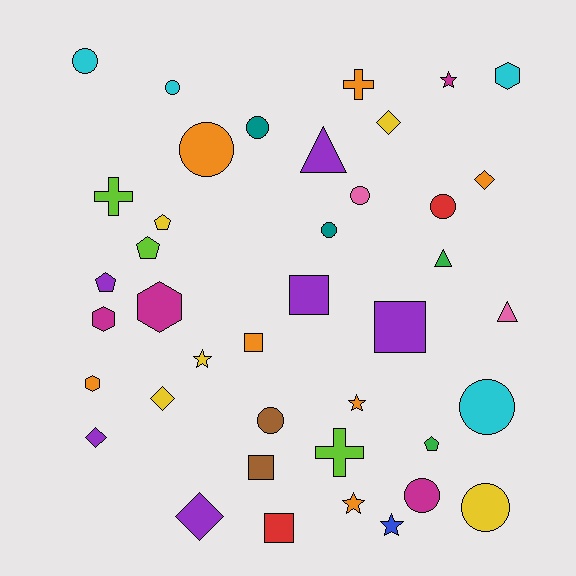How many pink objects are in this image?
There are 2 pink objects.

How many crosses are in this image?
There are 3 crosses.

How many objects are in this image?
There are 40 objects.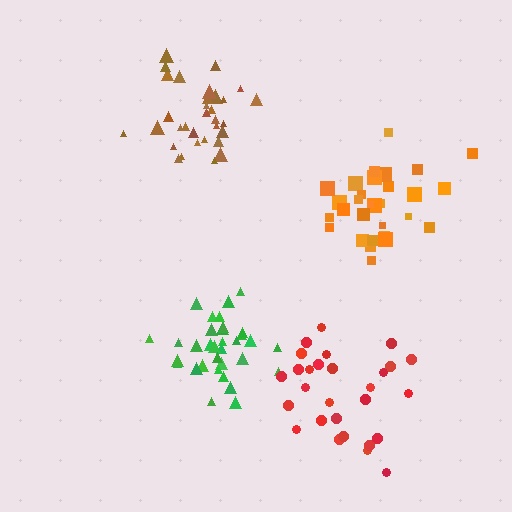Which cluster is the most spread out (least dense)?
Red.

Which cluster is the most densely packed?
Green.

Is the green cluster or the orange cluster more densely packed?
Green.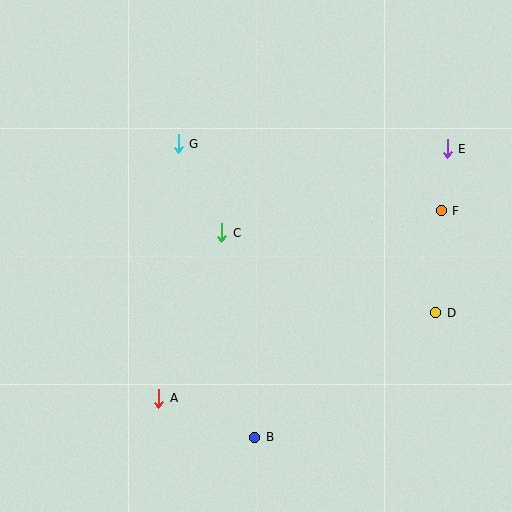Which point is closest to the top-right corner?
Point E is closest to the top-right corner.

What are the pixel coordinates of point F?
Point F is at (441, 211).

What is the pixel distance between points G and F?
The distance between G and F is 271 pixels.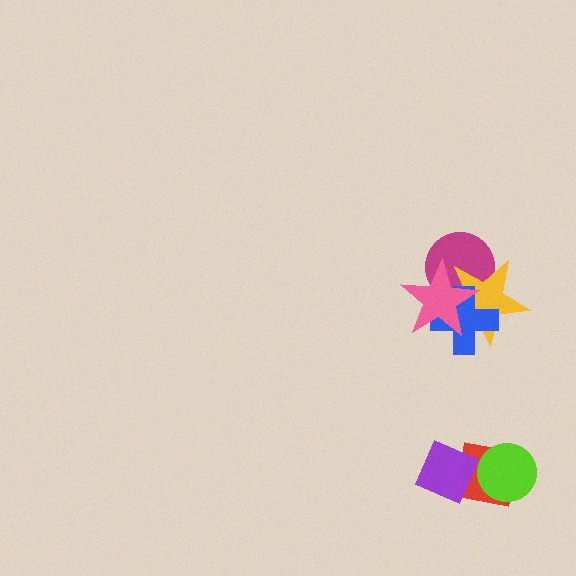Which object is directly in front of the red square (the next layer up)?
The purple diamond is directly in front of the red square.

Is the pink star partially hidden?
No, no other shape covers it.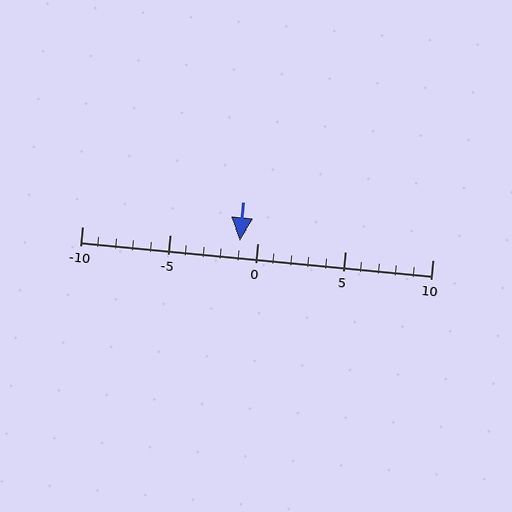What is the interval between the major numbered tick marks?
The major tick marks are spaced 5 units apart.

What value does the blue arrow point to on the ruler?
The blue arrow points to approximately -1.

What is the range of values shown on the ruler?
The ruler shows values from -10 to 10.